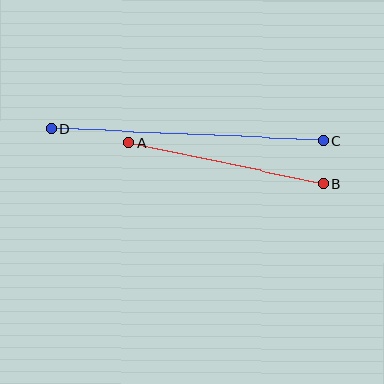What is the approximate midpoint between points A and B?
The midpoint is at approximately (226, 163) pixels.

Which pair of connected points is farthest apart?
Points C and D are farthest apart.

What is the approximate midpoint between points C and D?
The midpoint is at approximately (188, 135) pixels.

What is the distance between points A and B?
The distance is approximately 199 pixels.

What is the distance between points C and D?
The distance is approximately 272 pixels.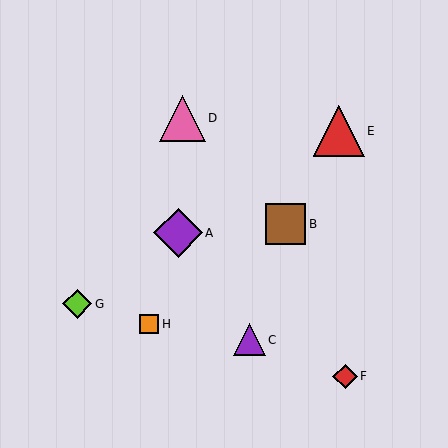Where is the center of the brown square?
The center of the brown square is at (285, 224).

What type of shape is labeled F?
Shape F is a red diamond.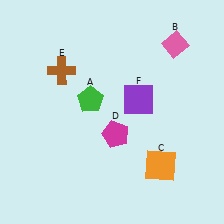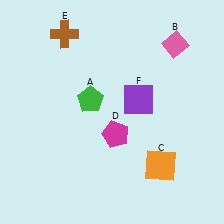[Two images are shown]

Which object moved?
The brown cross (E) moved up.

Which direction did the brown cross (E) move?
The brown cross (E) moved up.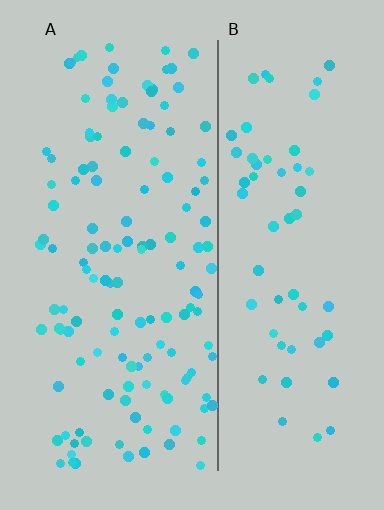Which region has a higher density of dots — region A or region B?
A (the left).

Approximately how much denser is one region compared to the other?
Approximately 2.2× — region A over region B.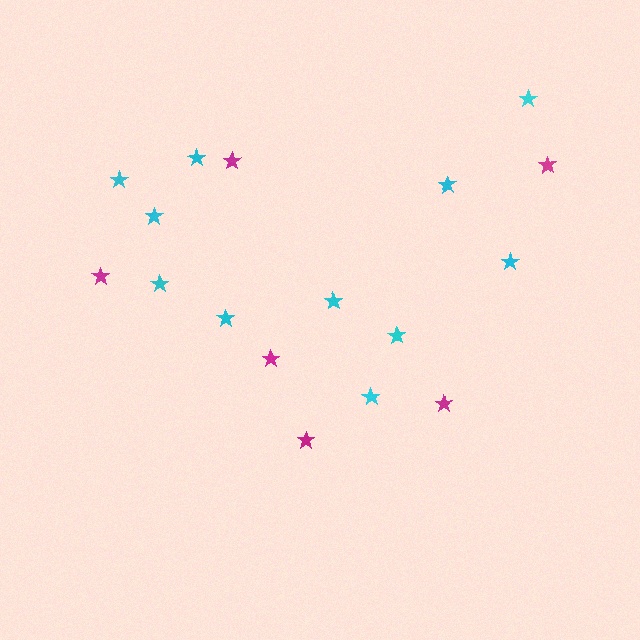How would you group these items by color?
There are 2 groups: one group of magenta stars (6) and one group of cyan stars (11).